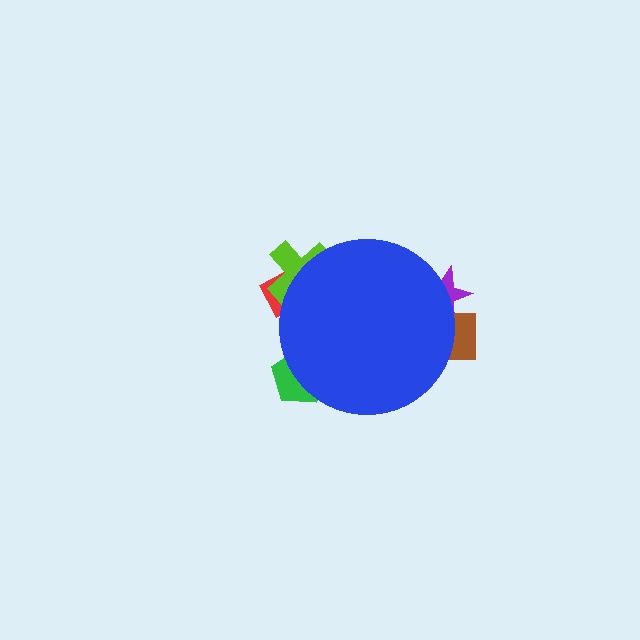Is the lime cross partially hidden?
Yes, the lime cross is partially hidden behind the blue circle.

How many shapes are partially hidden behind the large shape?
5 shapes are partially hidden.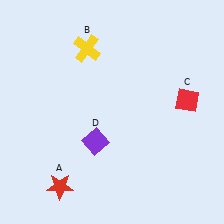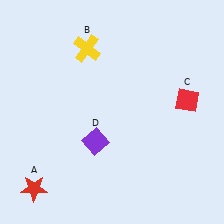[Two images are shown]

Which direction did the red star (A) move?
The red star (A) moved left.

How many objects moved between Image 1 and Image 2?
1 object moved between the two images.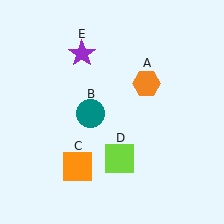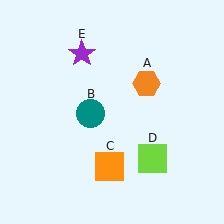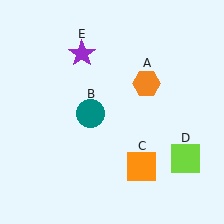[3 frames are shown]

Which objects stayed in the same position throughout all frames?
Orange hexagon (object A) and teal circle (object B) and purple star (object E) remained stationary.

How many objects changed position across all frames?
2 objects changed position: orange square (object C), lime square (object D).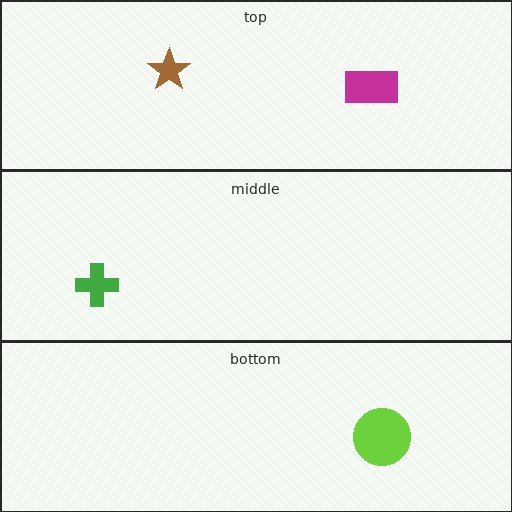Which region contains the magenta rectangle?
The top region.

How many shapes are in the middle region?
1.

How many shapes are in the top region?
2.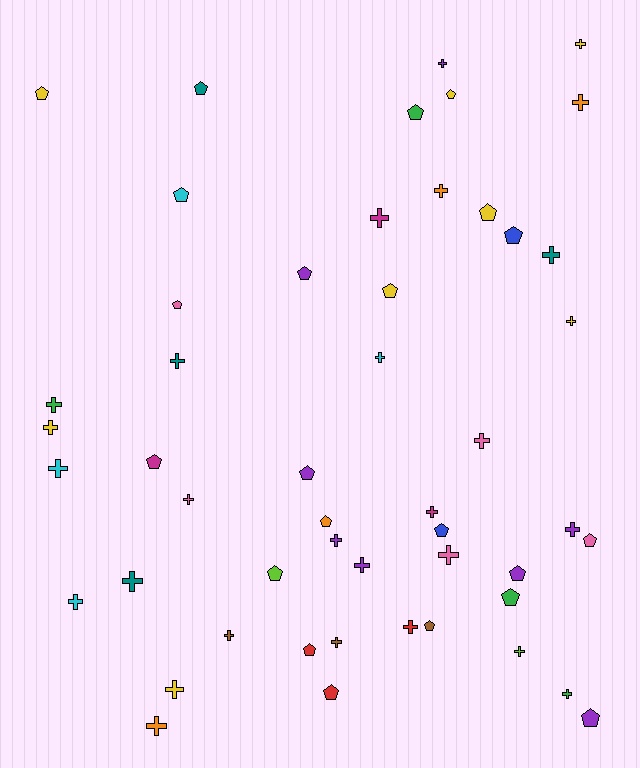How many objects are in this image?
There are 50 objects.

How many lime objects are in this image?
There are 2 lime objects.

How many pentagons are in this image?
There are 22 pentagons.